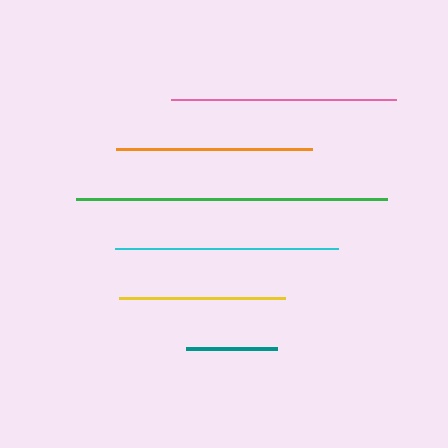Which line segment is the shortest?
The teal line is the shortest at approximately 92 pixels.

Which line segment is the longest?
The green line is the longest at approximately 310 pixels.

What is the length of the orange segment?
The orange segment is approximately 196 pixels long.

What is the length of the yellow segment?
The yellow segment is approximately 166 pixels long.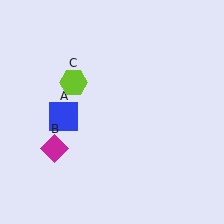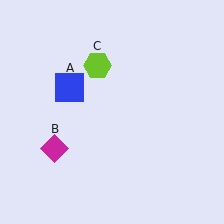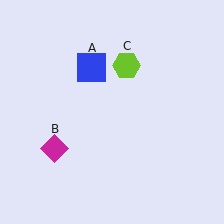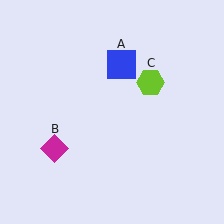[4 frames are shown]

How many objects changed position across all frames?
2 objects changed position: blue square (object A), lime hexagon (object C).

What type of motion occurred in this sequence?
The blue square (object A), lime hexagon (object C) rotated clockwise around the center of the scene.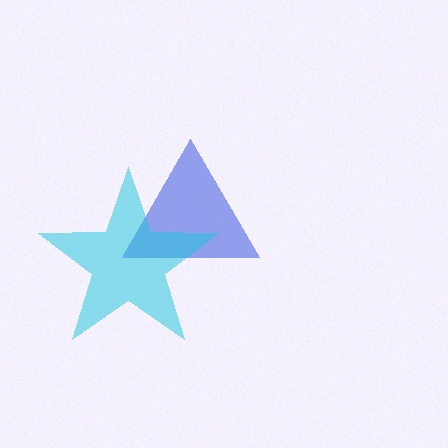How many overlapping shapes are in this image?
There are 2 overlapping shapes in the image.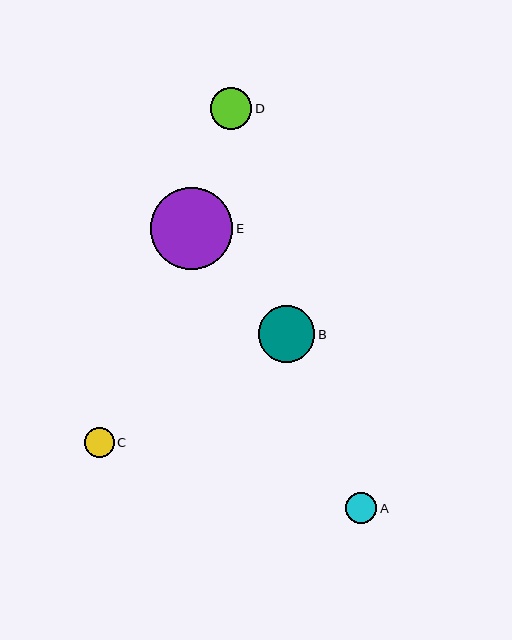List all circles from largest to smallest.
From largest to smallest: E, B, D, A, C.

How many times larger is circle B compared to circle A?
Circle B is approximately 1.8 times the size of circle A.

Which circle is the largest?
Circle E is the largest with a size of approximately 82 pixels.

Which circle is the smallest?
Circle C is the smallest with a size of approximately 30 pixels.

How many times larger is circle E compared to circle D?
Circle E is approximately 2.0 times the size of circle D.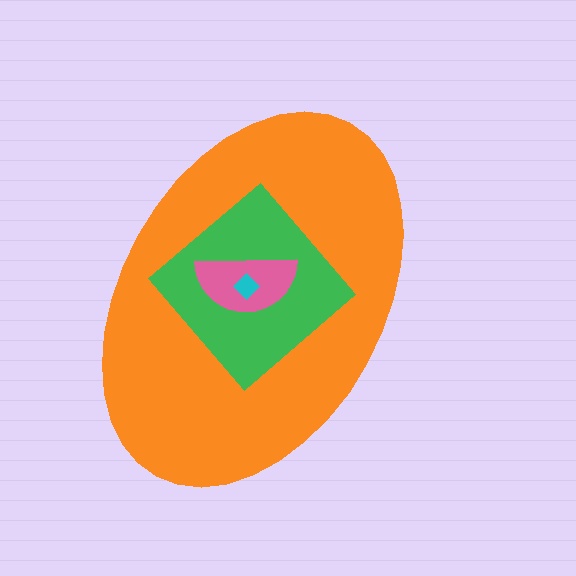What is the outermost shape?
The orange ellipse.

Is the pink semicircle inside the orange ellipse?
Yes.